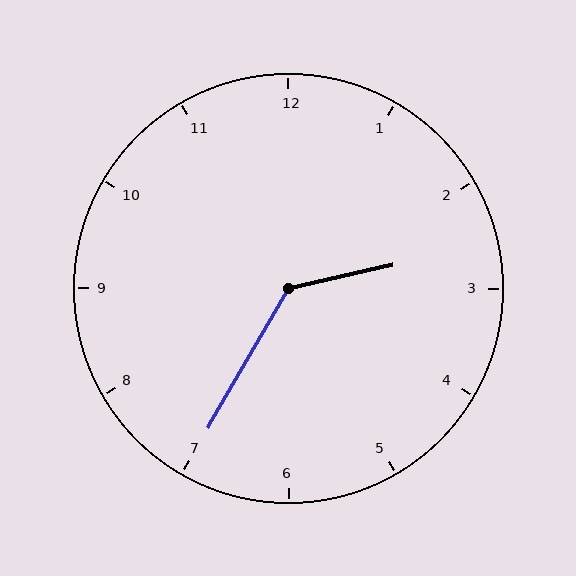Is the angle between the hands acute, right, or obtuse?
It is obtuse.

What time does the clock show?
2:35.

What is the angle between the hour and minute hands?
Approximately 132 degrees.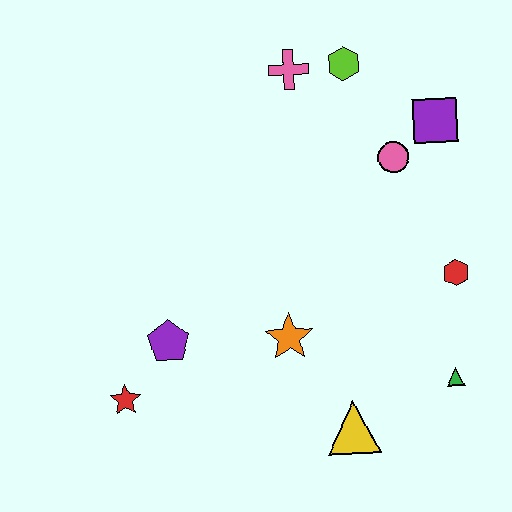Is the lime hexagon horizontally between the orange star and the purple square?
Yes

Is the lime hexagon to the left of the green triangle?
Yes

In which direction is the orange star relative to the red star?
The orange star is to the right of the red star.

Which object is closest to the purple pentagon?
The red star is closest to the purple pentagon.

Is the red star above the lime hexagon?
No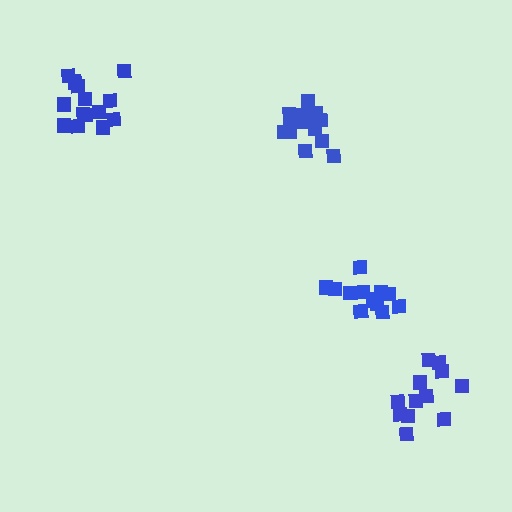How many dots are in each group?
Group 1: 15 dots, Group 2: 12 dots, Group 3: 13 dots, Group 4: 14 dots (54 total).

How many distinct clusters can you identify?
There are 4 distinct clusters.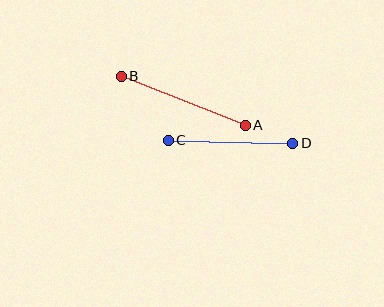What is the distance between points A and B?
The distance is approximately 133 pixels.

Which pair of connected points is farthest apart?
Points A and B are farthest apart.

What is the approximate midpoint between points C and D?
The midpoint is at approximately (230, 142) pixels.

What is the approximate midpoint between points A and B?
The midpoint is at approximately (183, 101) pixels.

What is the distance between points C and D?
The distance is approximately 125 pixels.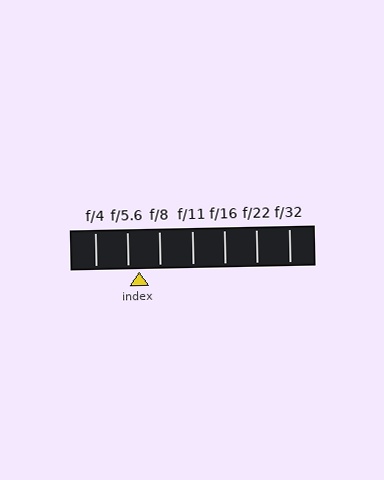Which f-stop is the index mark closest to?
The index mark is closest to f/5.6.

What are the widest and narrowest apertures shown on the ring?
The widest aperture shown is f/4 and the narrowest is f/32.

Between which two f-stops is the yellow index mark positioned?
The index mark is between f/5.6 and f/8.